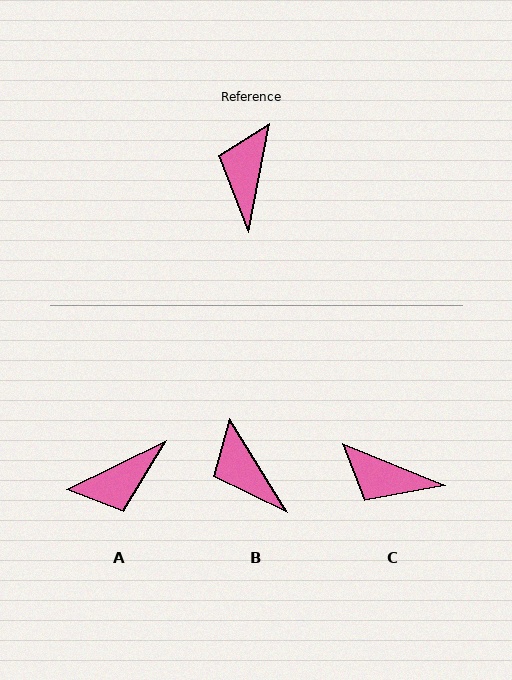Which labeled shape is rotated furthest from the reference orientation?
A, about 127 degrees away.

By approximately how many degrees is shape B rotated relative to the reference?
Approximately 43 degrees counter-clockwise.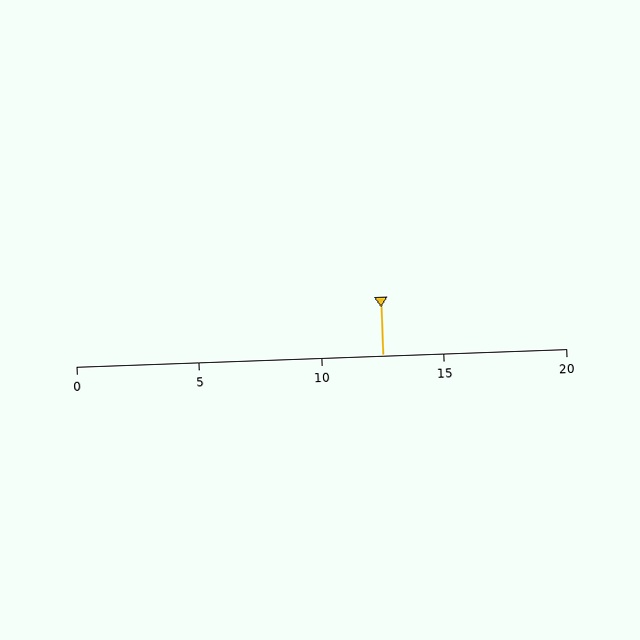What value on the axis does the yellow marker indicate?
The marker indicates approximately 12.5.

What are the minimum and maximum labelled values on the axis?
The axis runs from 0 to 20.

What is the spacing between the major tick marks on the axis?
The major ticks are spaced 5 apart.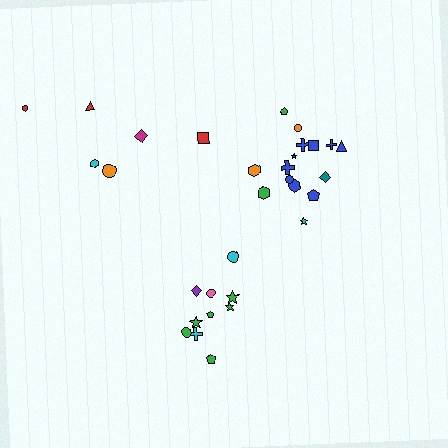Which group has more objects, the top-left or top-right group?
The top-right group.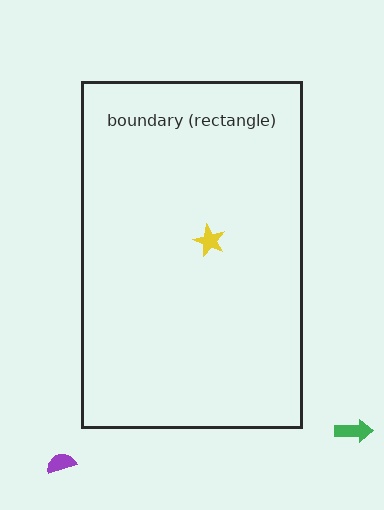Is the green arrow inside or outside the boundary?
Outside.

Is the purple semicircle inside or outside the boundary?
Outside.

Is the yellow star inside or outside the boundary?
Inside.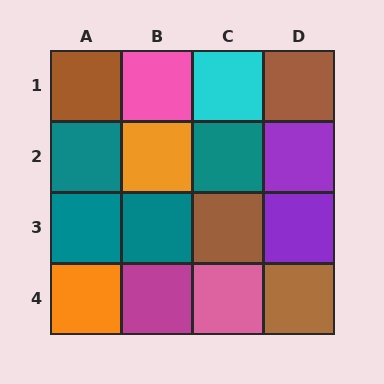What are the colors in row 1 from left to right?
Brown, pink, cyan, brown.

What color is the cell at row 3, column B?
Teal.